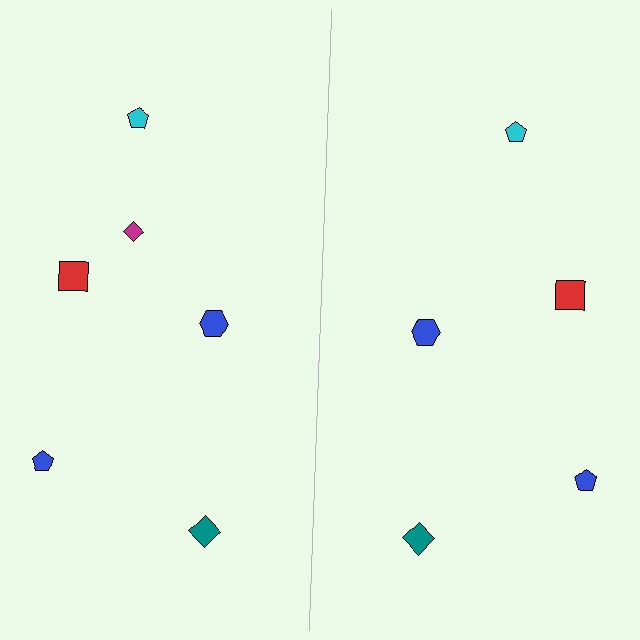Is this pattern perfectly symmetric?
No, the pattern is not perfectly symmetric. A magenta diamond is missing from the right side.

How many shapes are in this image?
There are 11 shapes in this image.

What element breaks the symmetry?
A magenta diamond is missing from the right side.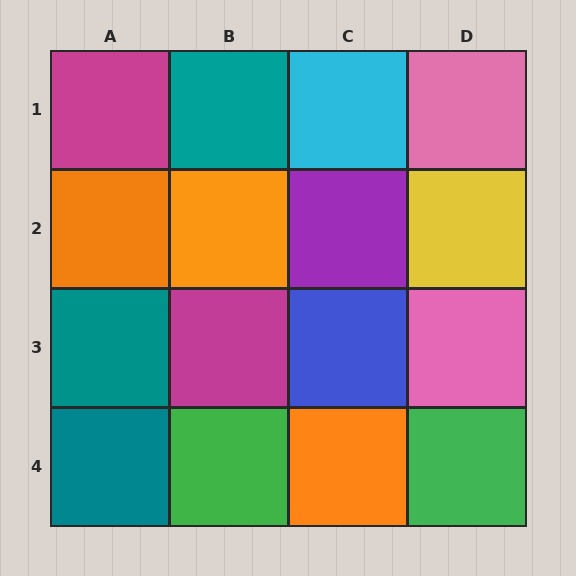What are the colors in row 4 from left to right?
Teal, green, orange, green.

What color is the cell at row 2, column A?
Orange.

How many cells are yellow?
1 cell is yellow.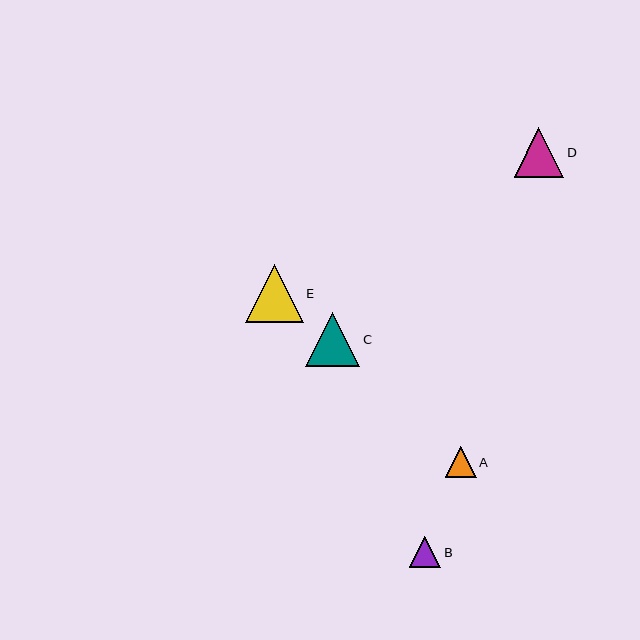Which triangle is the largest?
Triangle E is the largest with a size of approximately 58 pixels.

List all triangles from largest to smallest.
From largest to smallest: E, C, D, B, A.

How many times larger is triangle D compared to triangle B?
Triangle D is approximately 1.6 times the size of triangle B.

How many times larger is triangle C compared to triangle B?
Triangle C is approximately 1.8 times the size of triangle B.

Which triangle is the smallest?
Triangle A is the smallest with a size of approximately 31 pixels.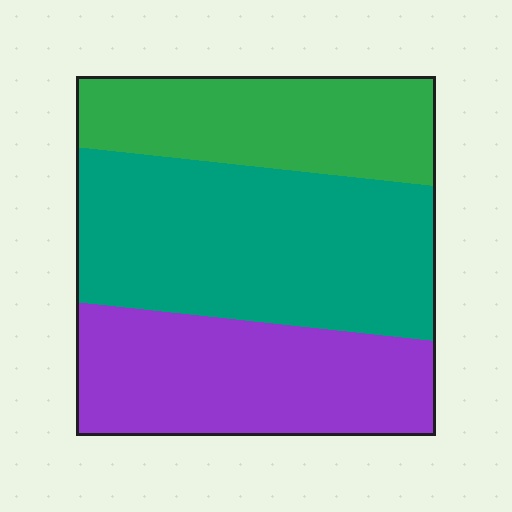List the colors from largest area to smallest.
From largest to smallest: teal, purple, green.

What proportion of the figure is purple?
Purple takes up about one third (1/3) of the figure.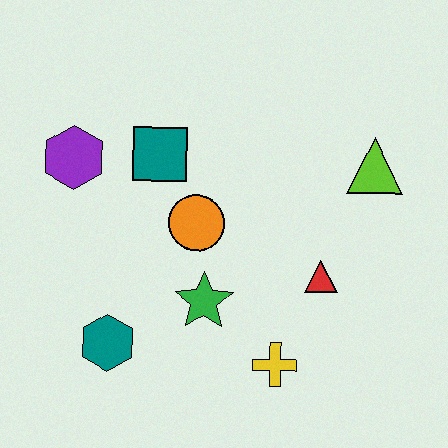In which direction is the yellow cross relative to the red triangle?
The yellow cross is below the red triangle.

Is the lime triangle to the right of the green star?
Yes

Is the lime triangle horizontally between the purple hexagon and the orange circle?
No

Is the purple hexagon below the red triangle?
No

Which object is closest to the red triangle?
The yellow cross is closest to the red triangle.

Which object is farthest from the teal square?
The yellow cross is farthest from the teal square.